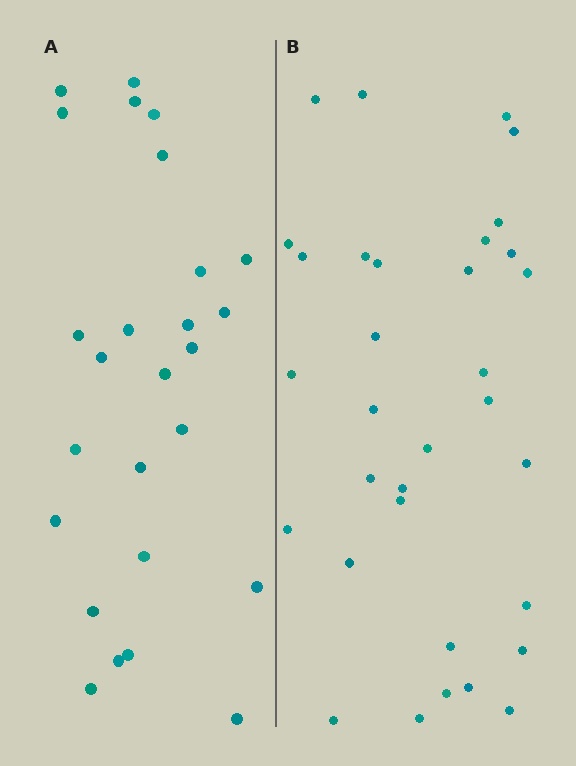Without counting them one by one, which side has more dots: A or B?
Region B (the right region) has more dots.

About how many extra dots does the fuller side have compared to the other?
Region B has roughly 8 or so more dots than region A.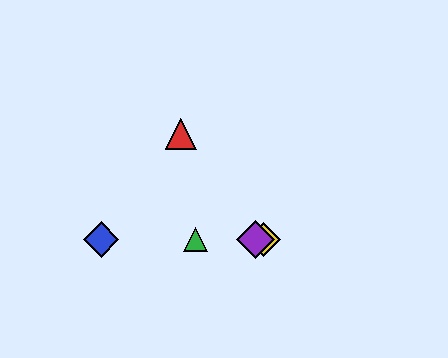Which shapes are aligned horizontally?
The blue diamond, the green triangle, the yellow diamond, the purple diamond are aligned horizontally.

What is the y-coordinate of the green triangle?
The green triangle is at y≈240.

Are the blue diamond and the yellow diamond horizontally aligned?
Yes, both are at y≈240.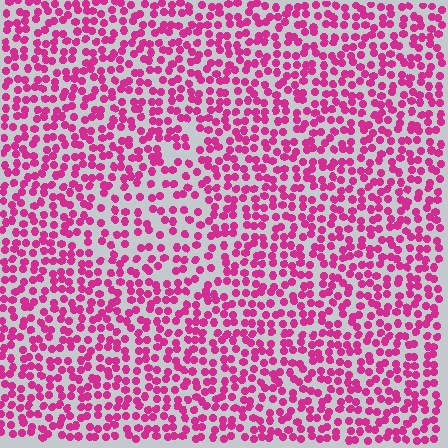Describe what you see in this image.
The image contains small magenta elements arranged at two different densities. A triangle-shaped region is visible where the elements are less densely packed than the surrounding area.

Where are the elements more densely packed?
The elements are more densely packed outside the triangle boundary.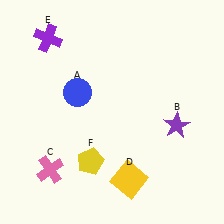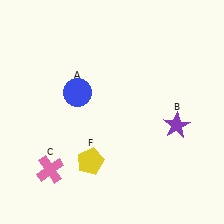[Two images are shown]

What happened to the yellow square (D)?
The yellow square (D) was removed in Image 2. It was in the bottom-right area of Image 1.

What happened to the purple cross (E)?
The purple cross (E) was removed in Image 2. It was in the top-left area of Image 1.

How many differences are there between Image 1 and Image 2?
There are 2 differences between the two images.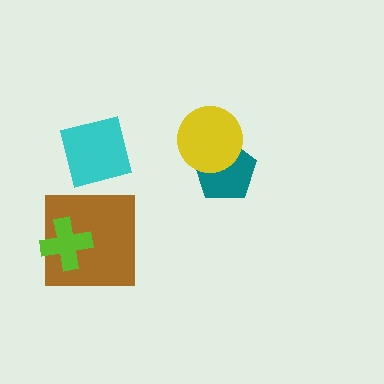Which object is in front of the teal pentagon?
The yellow circle is in front of the teal pentagon.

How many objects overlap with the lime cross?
1 object overlaps with the lime cross.